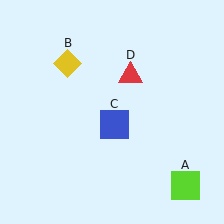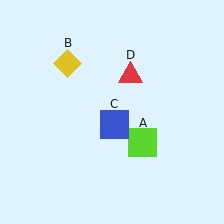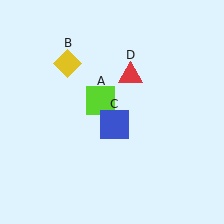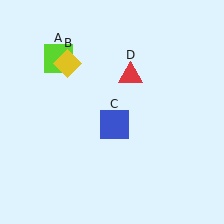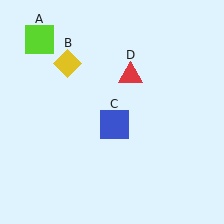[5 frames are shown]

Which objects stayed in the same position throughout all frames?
Yellow diamond (object B) and blue square (object C) and red triangle (object D) remained stationary.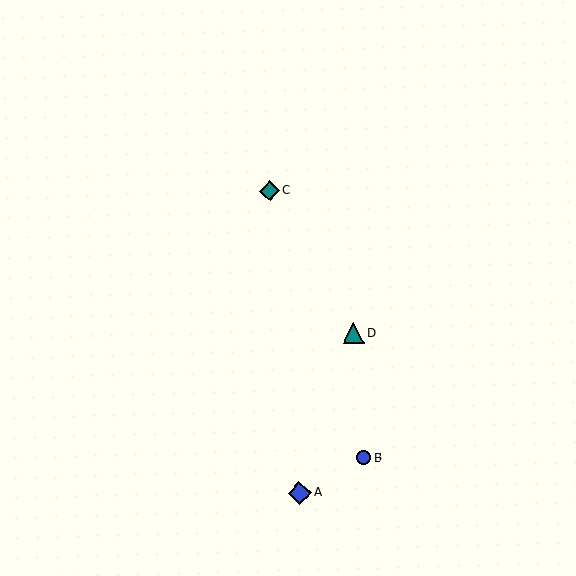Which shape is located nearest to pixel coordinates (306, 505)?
The blue diamond (labeled A) at (299, 493) is nearest to that location.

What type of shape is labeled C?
Shape C is a teal diamond.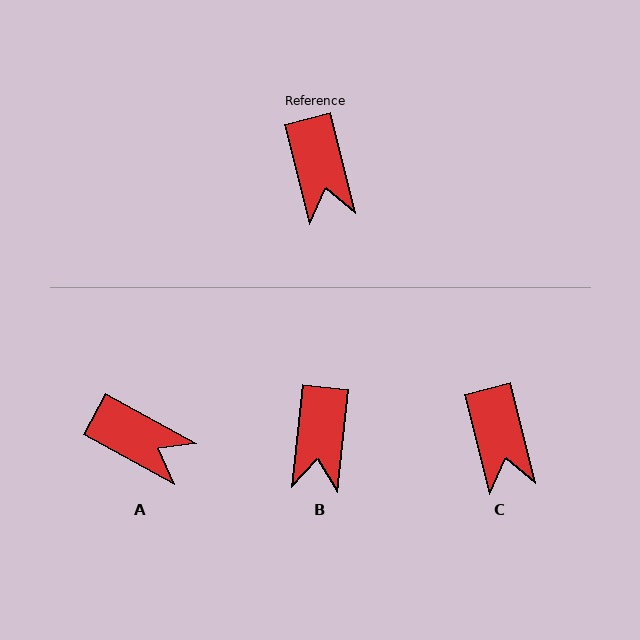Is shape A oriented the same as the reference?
No, it is off by about 47 degrees.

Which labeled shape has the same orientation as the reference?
C.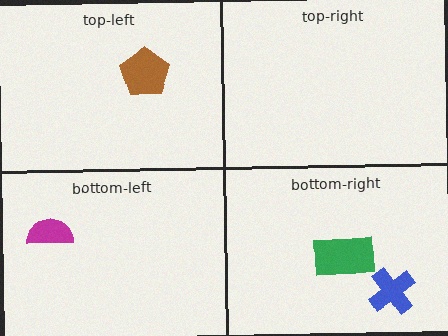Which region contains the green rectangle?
The bottom-right region.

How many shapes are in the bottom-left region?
1.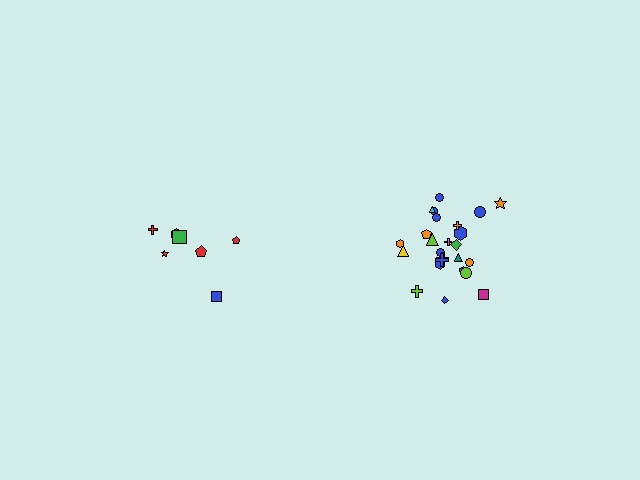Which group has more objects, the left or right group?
The right group.